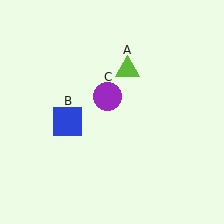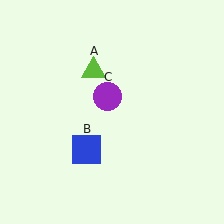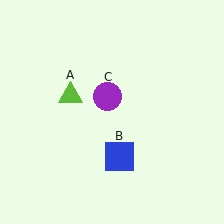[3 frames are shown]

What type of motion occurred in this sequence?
The lime triangle (object A), blue square (object B) rotated counterclockwise around the center of the scene.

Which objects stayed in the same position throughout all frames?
Purple circle (object C) remained stationary.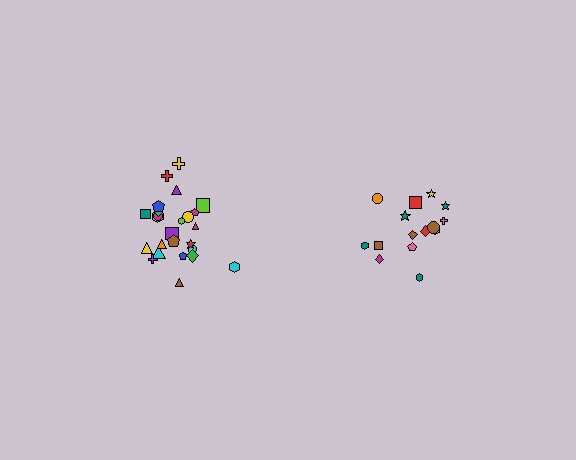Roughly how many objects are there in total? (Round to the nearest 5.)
Roughly 40 objects in total.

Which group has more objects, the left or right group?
The left group.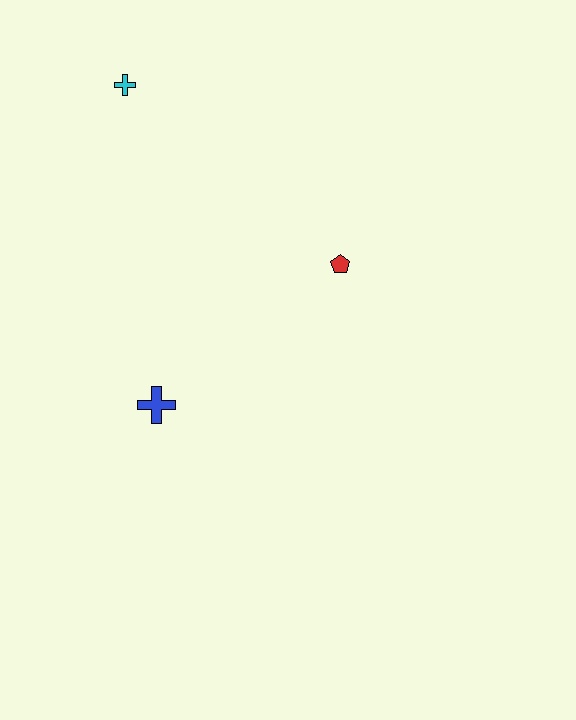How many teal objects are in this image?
There are no teal objects.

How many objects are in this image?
There are 3 objects.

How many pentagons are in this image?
There is 1 pentagon.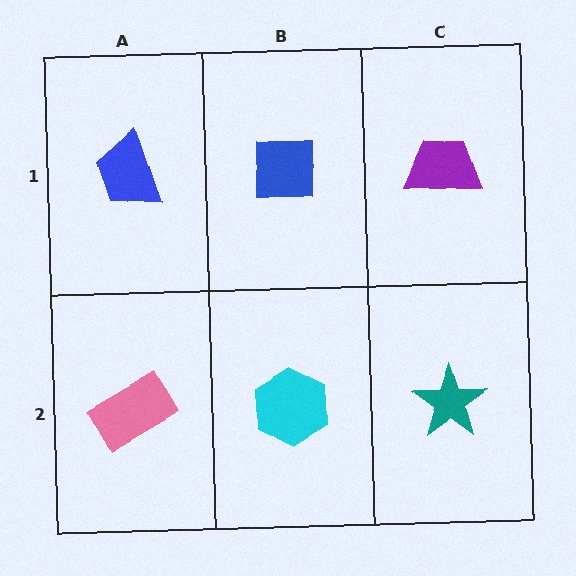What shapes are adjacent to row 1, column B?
A cyan hexagon (row 2, column B), a blue trapezoid (row 1, column A), a purple trapezoid (row 1, column C).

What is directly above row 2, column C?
A purple trapezoid.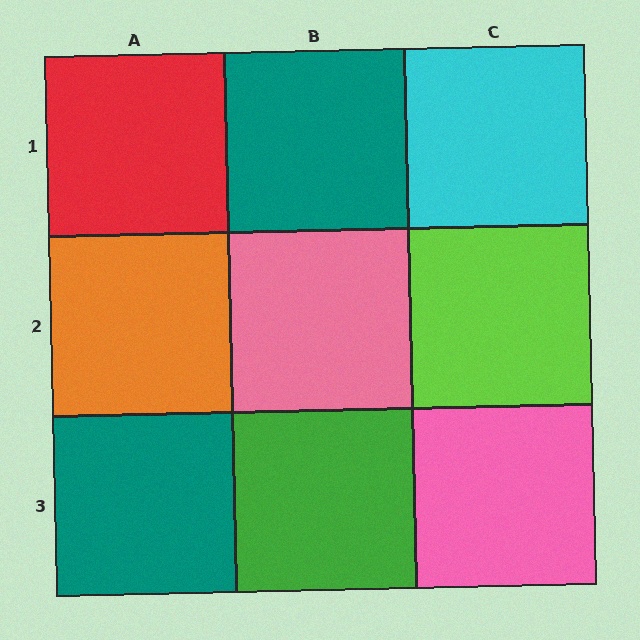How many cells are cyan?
1 cell is cyan.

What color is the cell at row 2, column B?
Pink.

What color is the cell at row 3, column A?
Teal.